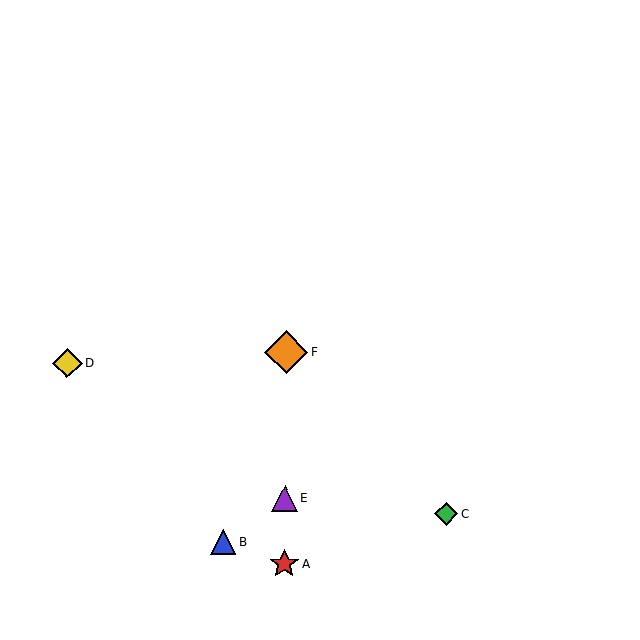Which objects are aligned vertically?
Objects A, E, F are aligned vertically.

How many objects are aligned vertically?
3 objects (A, E, F) are aligned vertically.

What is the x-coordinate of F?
Object F is at x≈286.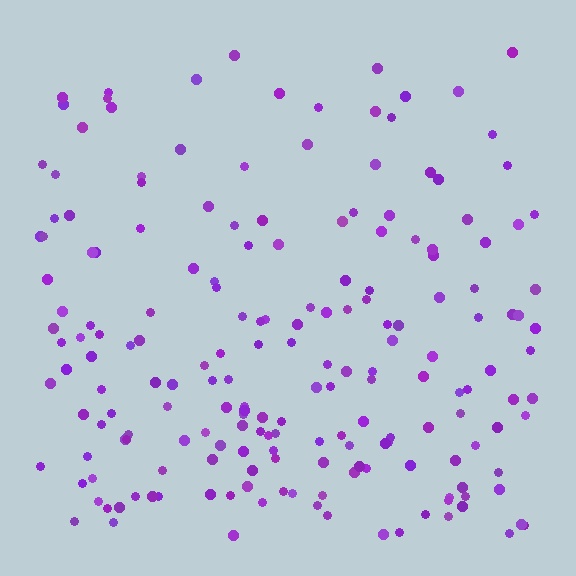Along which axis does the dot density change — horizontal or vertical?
Vertical.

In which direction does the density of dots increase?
From top to bottom, with the bottom side densest.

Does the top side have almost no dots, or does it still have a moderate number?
Still a moderate number, just noticeably fewer than the bottom.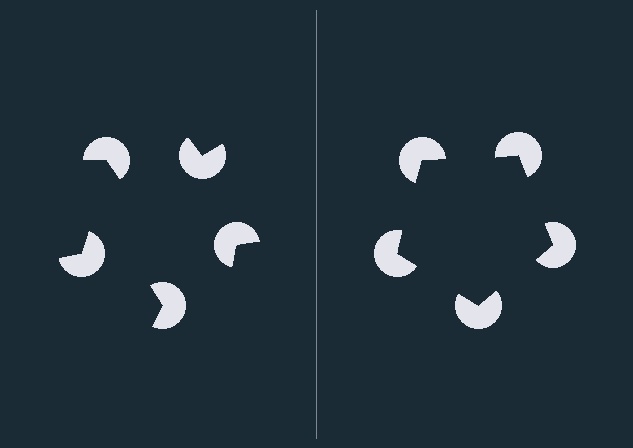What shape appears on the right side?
An illusory pentagon.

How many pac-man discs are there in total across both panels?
10 — 5 on each side.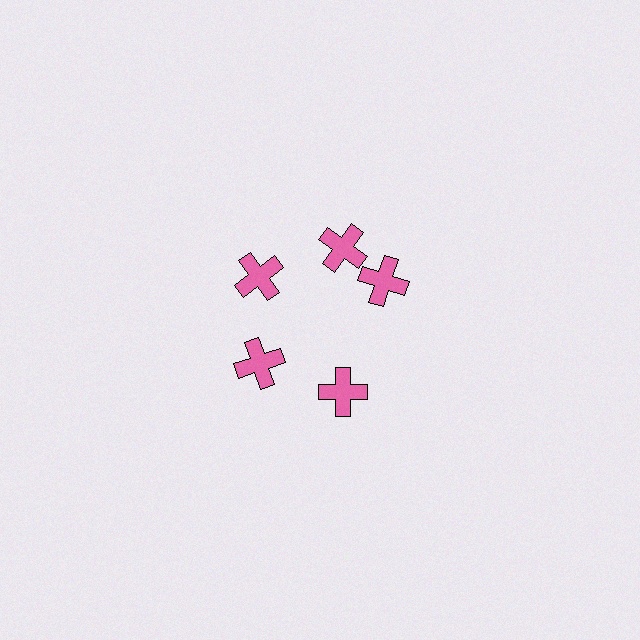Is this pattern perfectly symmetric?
No. The 5 pink crosses are arranged in a ring, but one element near the 3 o'clock position is rotated out of alignment along the ring, breaking the 5-fold rotational symmetry.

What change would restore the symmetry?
The symmetry would be restored by rotating it back into even spacing with its neighbors so that all 5 crosses sit at equal angles and equal distance from the center.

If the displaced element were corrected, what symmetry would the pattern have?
It would have 5-fold rotational symmetry — the pattern would map onto itself every 72 degrees.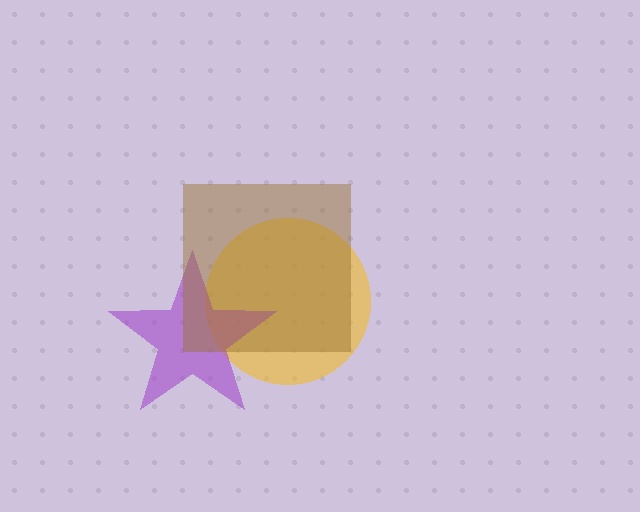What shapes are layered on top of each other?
The layered shapes are: a yellow circle, a purple star, a brown square.